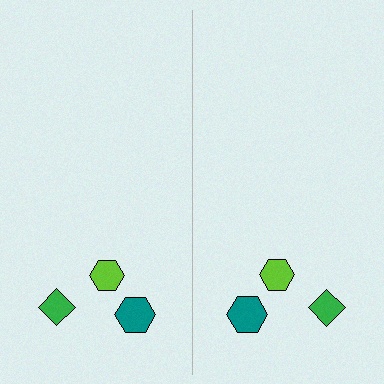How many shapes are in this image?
There are 6 shapes in this image.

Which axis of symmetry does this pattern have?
The pattern has a vertical axis of symmetry running through the center of the image.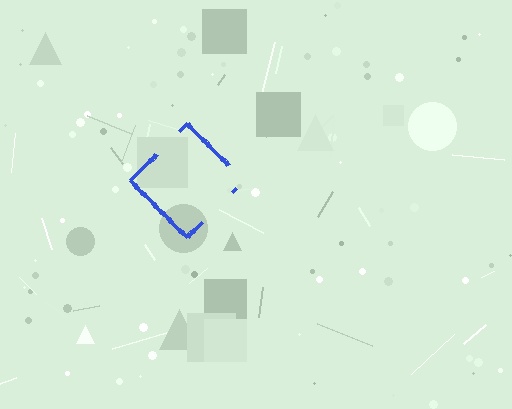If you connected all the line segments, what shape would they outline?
They would outline a diamond.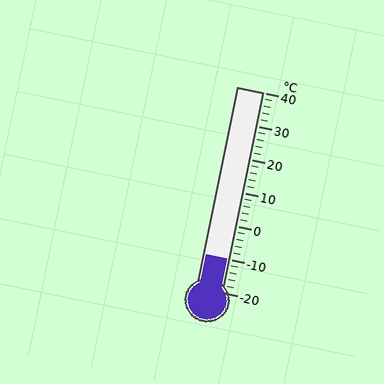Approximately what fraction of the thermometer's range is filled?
The thermometer is filled to approximately 15% of its range.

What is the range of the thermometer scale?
The thermometer scale ranges from -20°C to 40°C.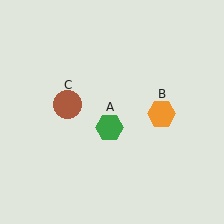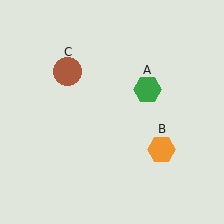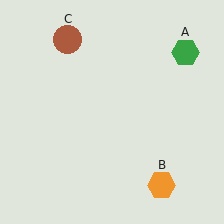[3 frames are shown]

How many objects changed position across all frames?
3 objects changed position: green hexagon (object A), orange hexagon (object B), brown circle (object C).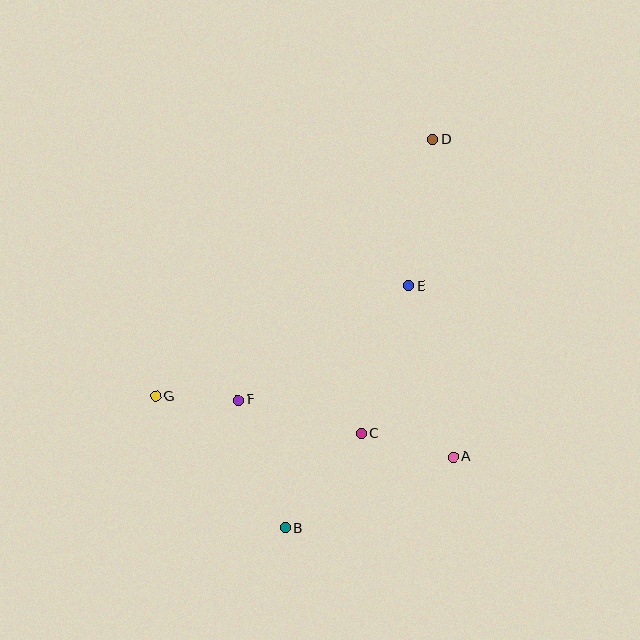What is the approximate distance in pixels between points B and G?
The distance between B and G is approximately 185 pixels.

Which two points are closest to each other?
Points F and G are closest to each other.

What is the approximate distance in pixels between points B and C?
The distance between B and C is approximately 121 pixels.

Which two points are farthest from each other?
Points B and D are farthest from each other.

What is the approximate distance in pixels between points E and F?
The distance between E and F is approximately 205 pixels.